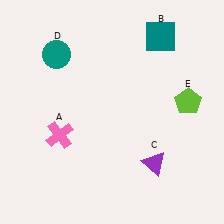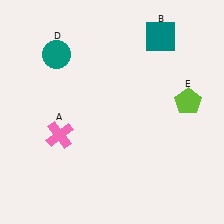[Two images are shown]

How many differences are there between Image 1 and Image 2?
There is 1 difference between the two images.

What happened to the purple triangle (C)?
The purple triangle (C) was removed in Image 2. It was in the bottom-right area of Image 1.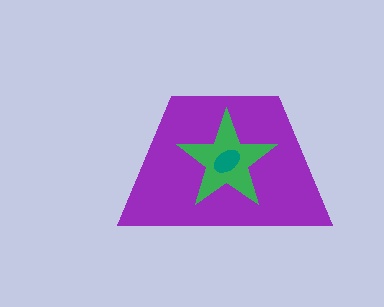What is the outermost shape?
The purple trapezoid.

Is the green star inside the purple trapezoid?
Yes.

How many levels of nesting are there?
3.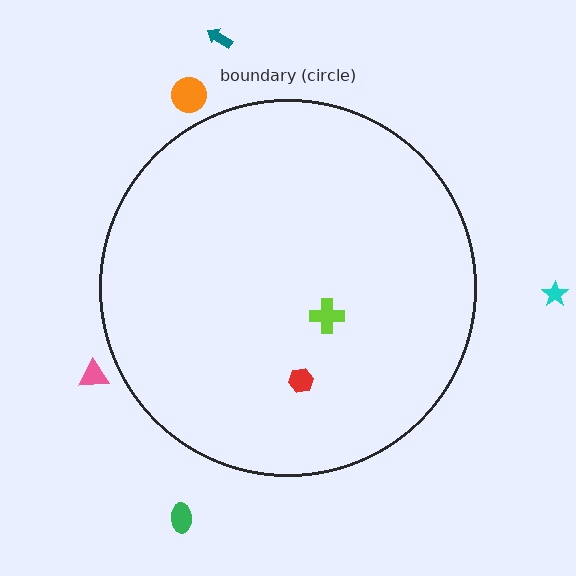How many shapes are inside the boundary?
2 inside, 5 outside.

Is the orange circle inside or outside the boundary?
Outside.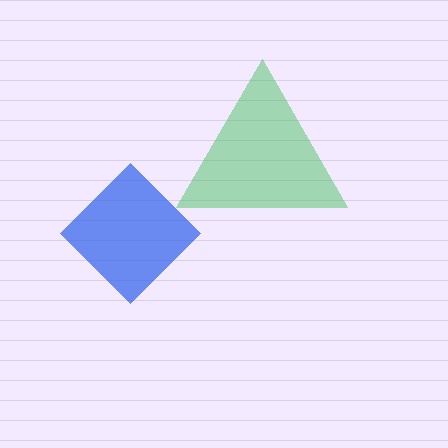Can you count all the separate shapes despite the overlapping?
Yes, there are 2 separate shapes.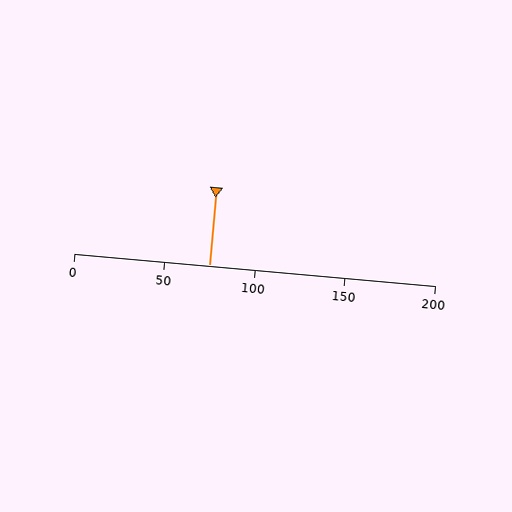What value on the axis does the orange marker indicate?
The marker indicates approximately 75.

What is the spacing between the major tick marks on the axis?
The major ticks are spaced 50 apart.